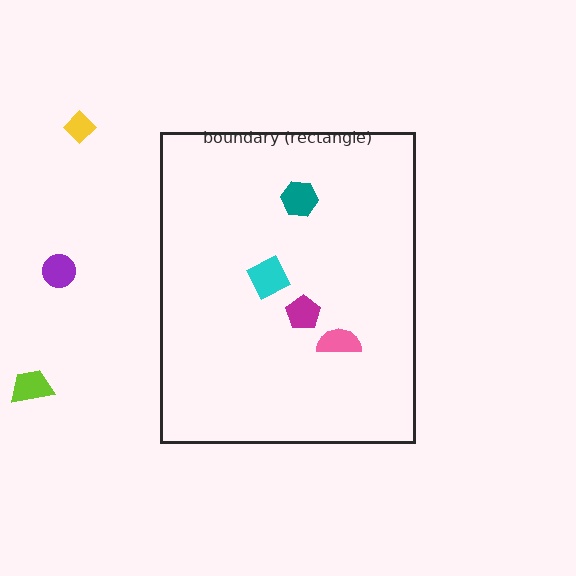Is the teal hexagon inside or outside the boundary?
Inside.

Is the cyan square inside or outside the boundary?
Inside.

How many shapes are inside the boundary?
4 inside, 3 outside.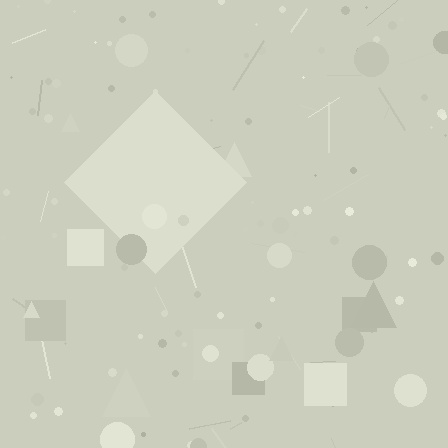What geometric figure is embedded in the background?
A diamond is embedded in the background.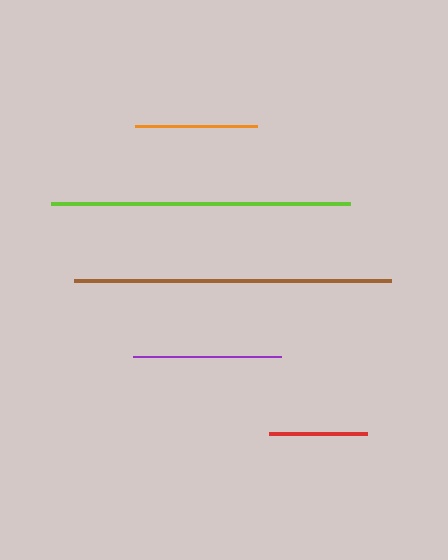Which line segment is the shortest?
The red line is the shortest at approximately 99 pixels.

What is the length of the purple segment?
The purple segment is approximately 148 pixels long.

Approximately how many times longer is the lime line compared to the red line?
The lime line is approximately 3.0 times the length of the red line.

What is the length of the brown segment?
The brown segment is approximately 317 pixels long.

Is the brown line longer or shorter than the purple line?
The brown line is longer than the purple line.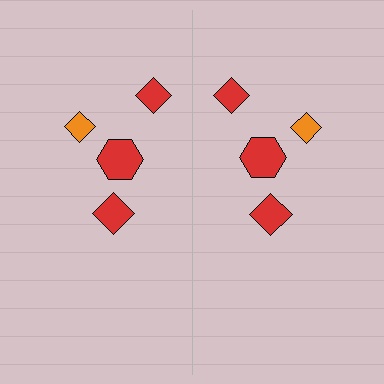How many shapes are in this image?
There are 8 shapes in this image.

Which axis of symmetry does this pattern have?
The pattern has a vertical axis of symmetry running through the center of the image.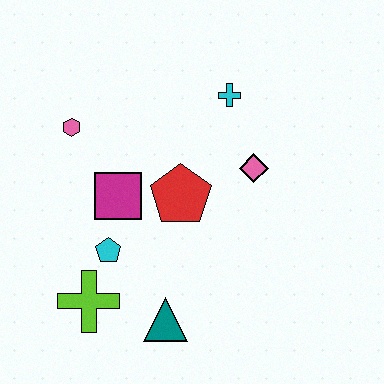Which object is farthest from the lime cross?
The cyan cross is farthest from the lime cross.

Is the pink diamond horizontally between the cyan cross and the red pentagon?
No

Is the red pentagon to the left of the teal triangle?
No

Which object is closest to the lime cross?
The cyan pentagon is closest to the lime cross.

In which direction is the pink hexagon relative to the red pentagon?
The pink hexagon is to the left of the red pentagon.